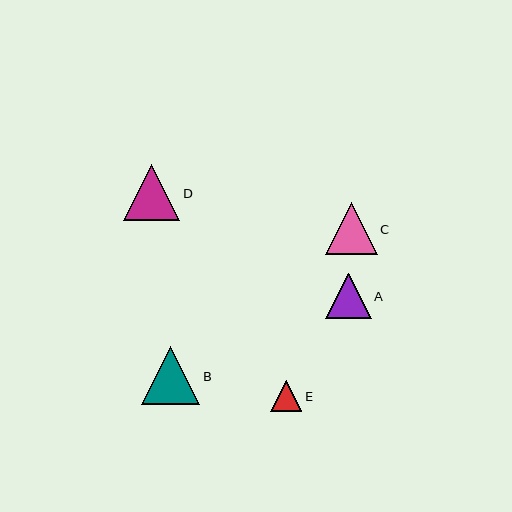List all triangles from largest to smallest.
From largest to smallest: B, D, C, A, E.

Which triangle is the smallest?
Triangle E is the smallest with a size of approximately 31 pixels.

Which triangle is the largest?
Triangle B is the largest with a size of approximately 58 pixels.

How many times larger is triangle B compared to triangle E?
Triangle B is approximately 1.9 times the size of triangle E.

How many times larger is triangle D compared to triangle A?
Triangle D is approximately 1.2 times the size of triangle A.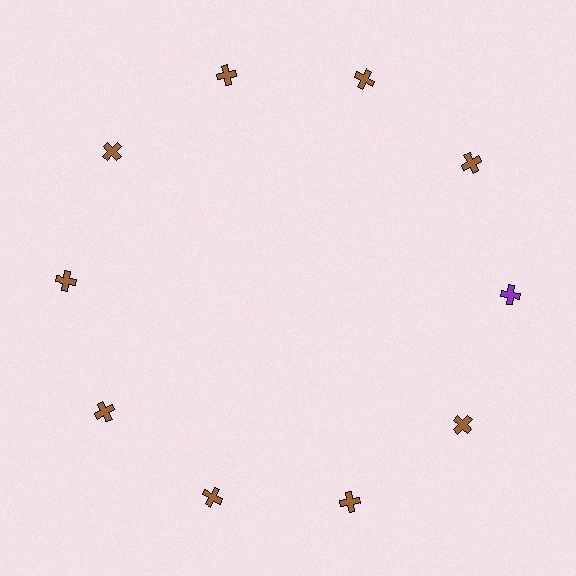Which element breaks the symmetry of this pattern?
The purple cross at roughly the 3 o'clock position breaks the symmetry. All other shapes are brown crosses.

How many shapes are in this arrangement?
There are 10 shapes arranged in a ring pattern.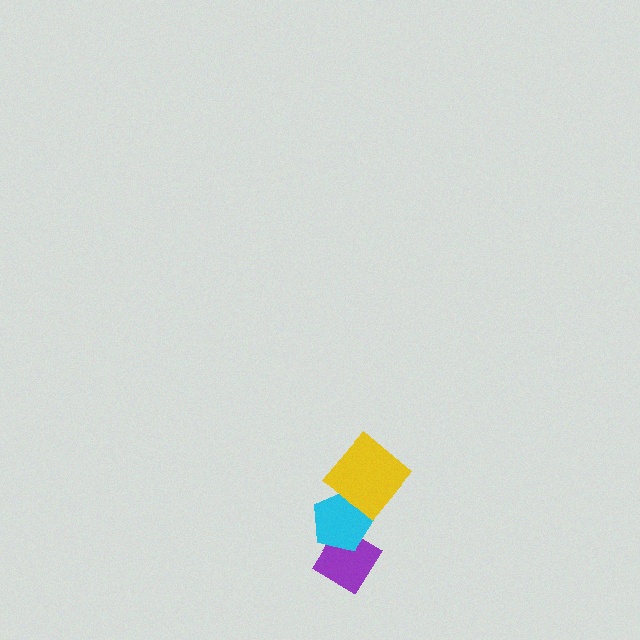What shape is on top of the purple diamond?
The cyan pentagon is on top of the purple diamond.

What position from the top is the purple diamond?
The purple diamond is 3rd from the top.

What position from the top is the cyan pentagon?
The cyan pentagon is 2nd from the top.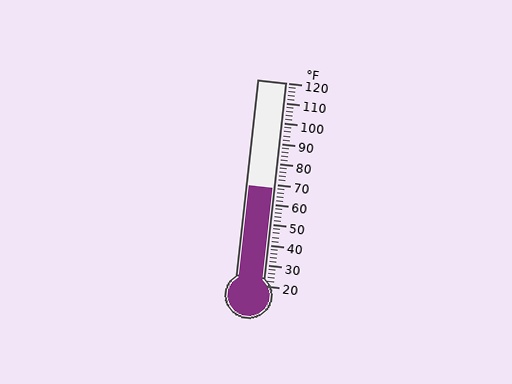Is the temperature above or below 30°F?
The temperature is above 30°F.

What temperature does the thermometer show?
The thermometer shows approximately 68°F.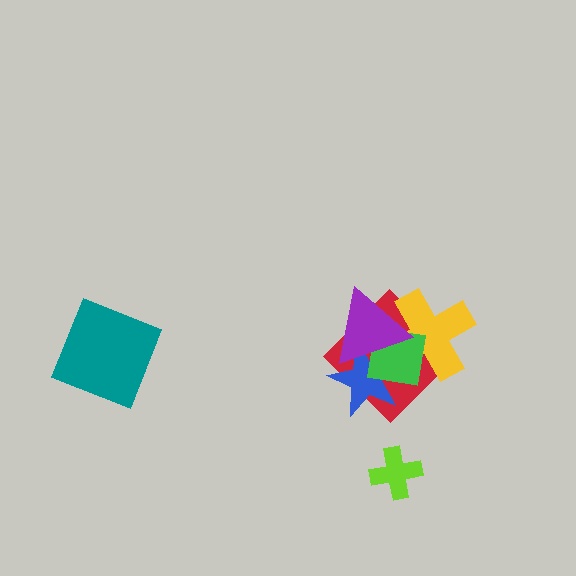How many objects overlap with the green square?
4 objects overlap with the green square.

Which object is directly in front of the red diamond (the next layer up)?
The yellow cross is directly in front of the red diamond.